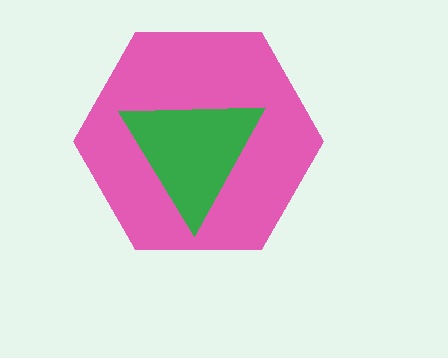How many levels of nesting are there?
2.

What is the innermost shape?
The green triangle.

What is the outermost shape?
The pink hexagon.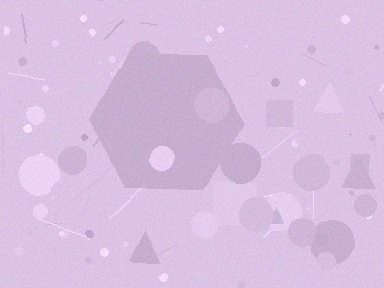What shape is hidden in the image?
A hexagon is hidden in the image.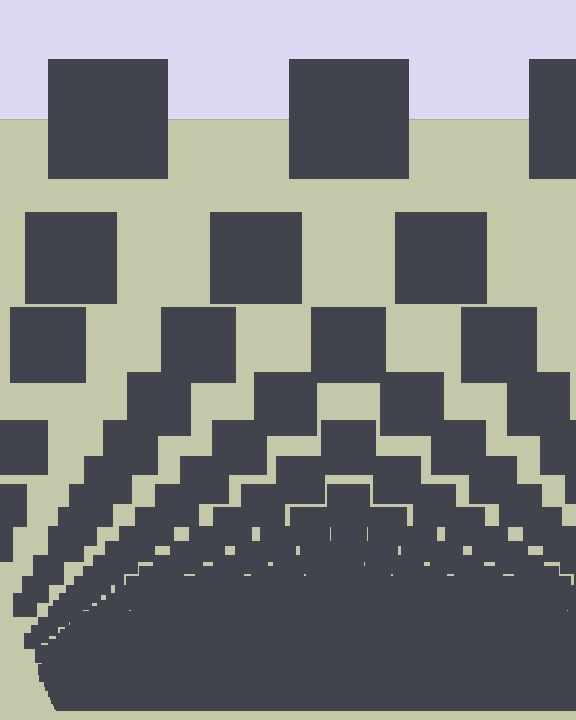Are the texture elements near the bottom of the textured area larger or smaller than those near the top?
Smaller. The gradient is inverted — elements near the bottom are smaller and denser.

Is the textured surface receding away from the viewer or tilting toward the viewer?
The surface appears to tilt toward the viewer. Texture elements get larger and sparser toward the top.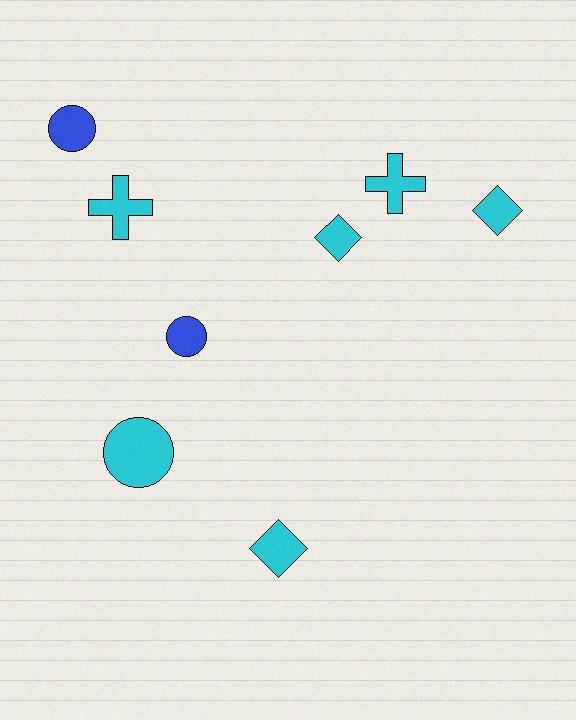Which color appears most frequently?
Cyan, with 6 objects.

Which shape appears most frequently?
Diamond, with 3 objects.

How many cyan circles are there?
There is 1 cyan circle.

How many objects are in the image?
There are 8 objects.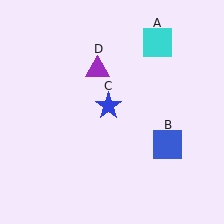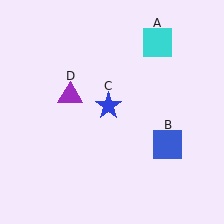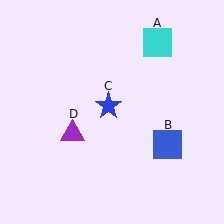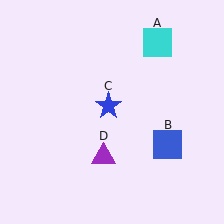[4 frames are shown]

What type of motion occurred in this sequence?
The purple triangle (object D) rotated counterclockwise around the center of the scene.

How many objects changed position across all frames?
1 object changed position: purple triangle (object D).